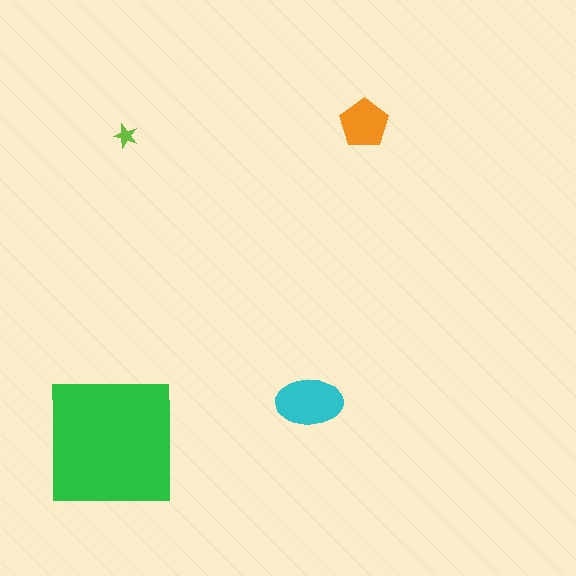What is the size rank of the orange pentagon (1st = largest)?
3rd.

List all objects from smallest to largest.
The lime star, the orange pentagon, the cyan ellipse, the green square.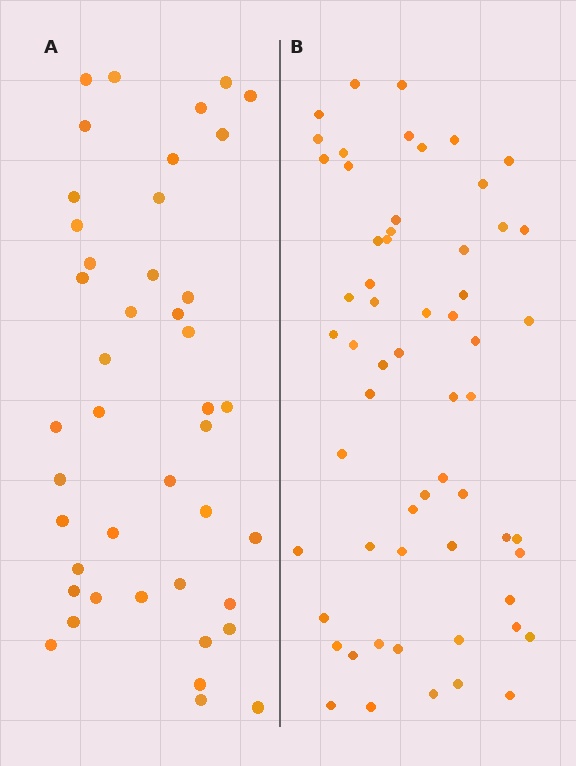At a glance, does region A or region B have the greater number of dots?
Region B (the right region) has more dots.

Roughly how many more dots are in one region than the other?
Region B has approximately 15 more dots than region A.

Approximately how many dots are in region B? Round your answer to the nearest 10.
About 60 dots.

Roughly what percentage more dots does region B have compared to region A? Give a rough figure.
About 40% more.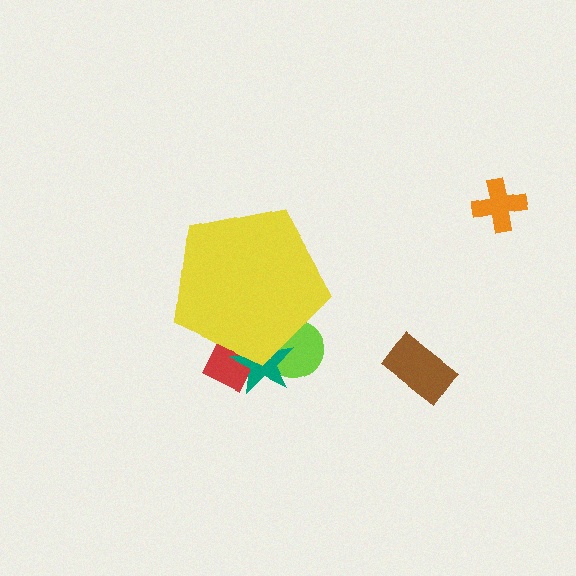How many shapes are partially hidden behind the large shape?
3 shapes are partially hidden.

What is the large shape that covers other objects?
A yellow pentagon.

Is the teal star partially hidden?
Yes, the teal star is partially hidden behind the yellow pentagon.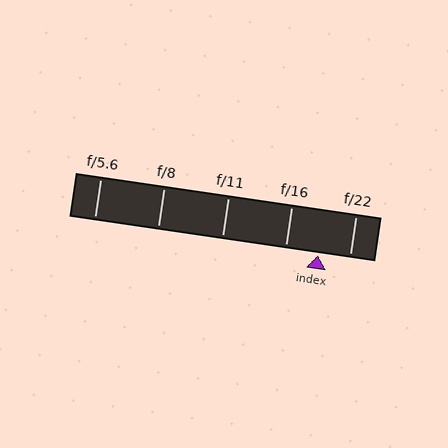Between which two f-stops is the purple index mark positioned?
The index mark is between f/16 and f/22.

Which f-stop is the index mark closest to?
The index mark is closest to f/22.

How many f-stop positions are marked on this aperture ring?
There are 5 f-stop positions marked.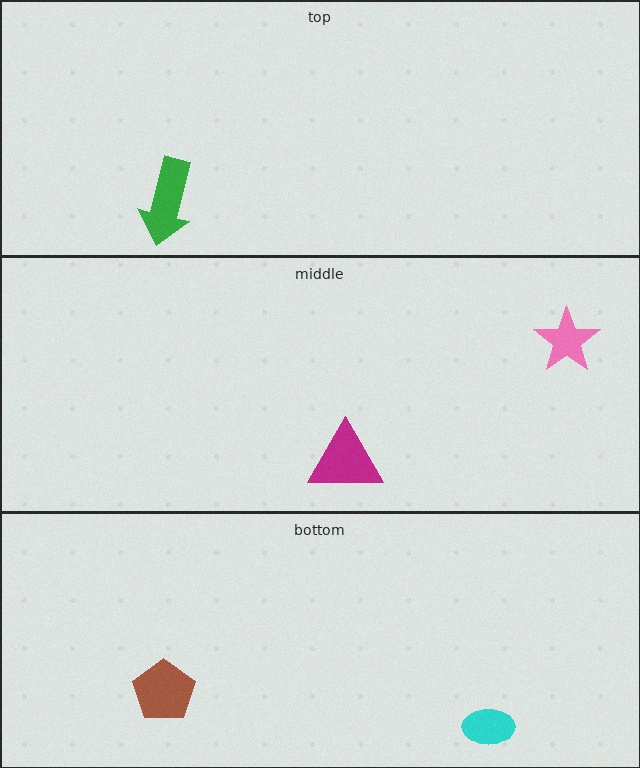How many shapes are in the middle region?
2.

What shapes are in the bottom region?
The brown pentagon, the cyan ellipse.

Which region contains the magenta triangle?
The middle region.